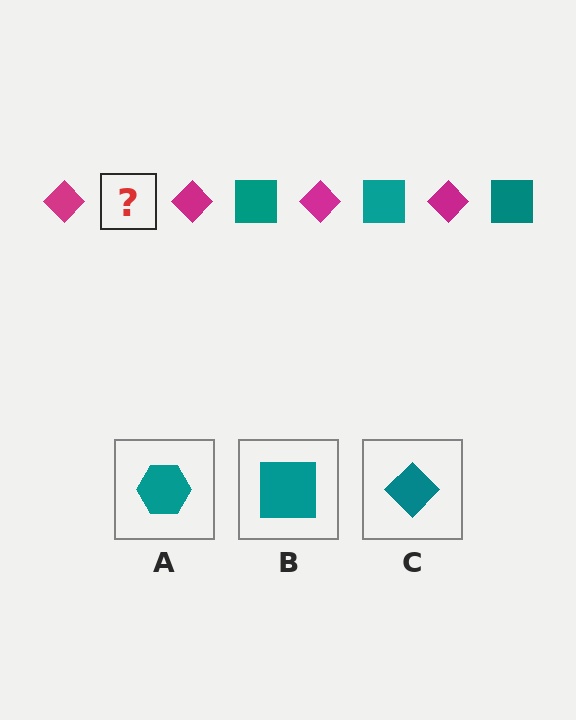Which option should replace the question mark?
Option B.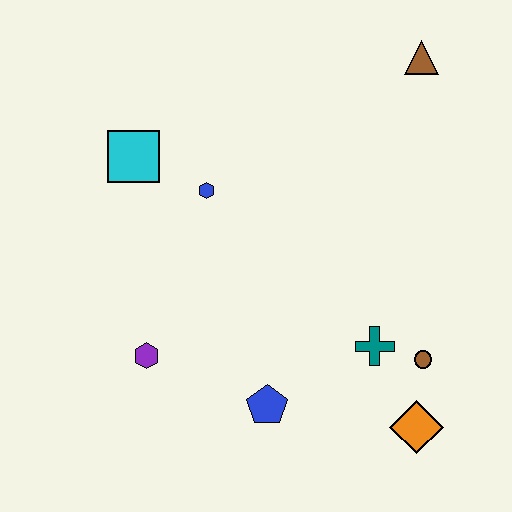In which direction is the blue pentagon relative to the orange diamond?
The blue pentagon is to the left of the orange diamond.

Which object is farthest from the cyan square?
The orange diamond is farthest from the cyan square.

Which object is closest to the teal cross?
The brown circle is closest to the teal cross.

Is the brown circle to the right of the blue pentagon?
Yes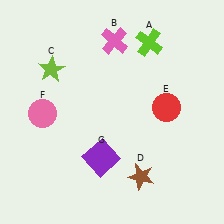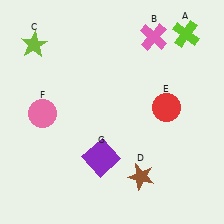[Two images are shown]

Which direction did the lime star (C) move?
The lime star (C) moved up.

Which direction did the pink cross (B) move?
The pink cross (B) moved right.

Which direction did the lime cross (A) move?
The lime cross (A) moved right.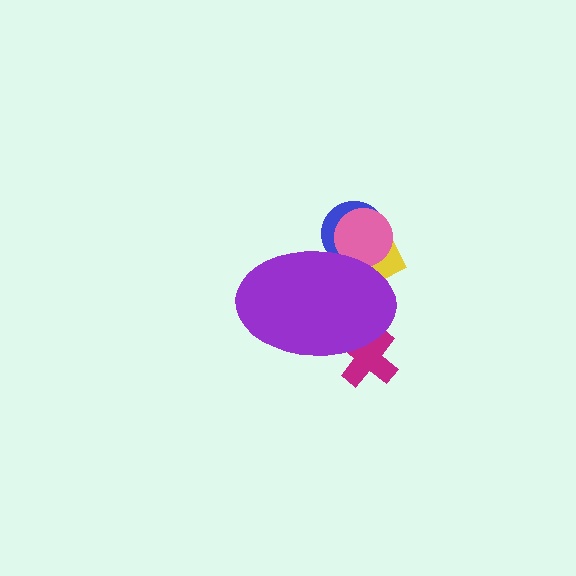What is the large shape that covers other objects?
A purple ellipse.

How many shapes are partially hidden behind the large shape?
4 shapes are partially hidden.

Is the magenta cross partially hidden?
Yes, the magenta cross is partially hidden behind the purple ellipse.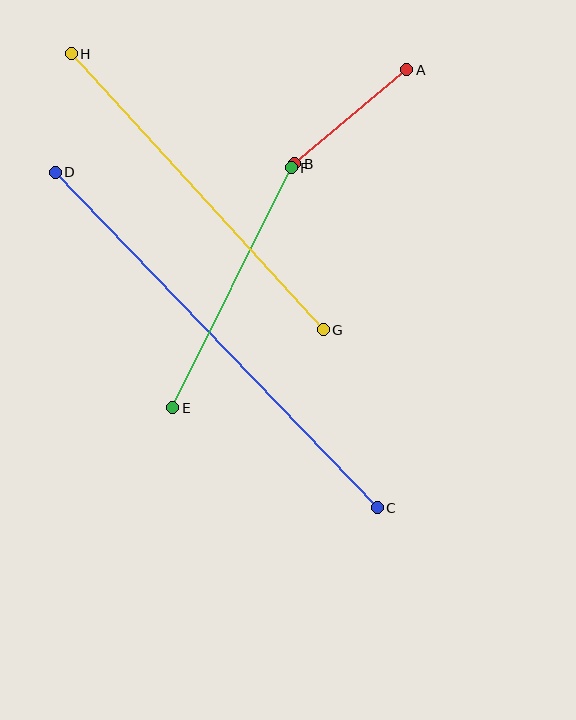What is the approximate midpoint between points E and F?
The midpoint is at approximately (232, 288) pixels.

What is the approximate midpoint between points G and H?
The midpoint is at approximately (197, 192) pixels.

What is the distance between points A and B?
The distance is approximately 146 pixels.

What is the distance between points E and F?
The distance is approximately 268 pixels.